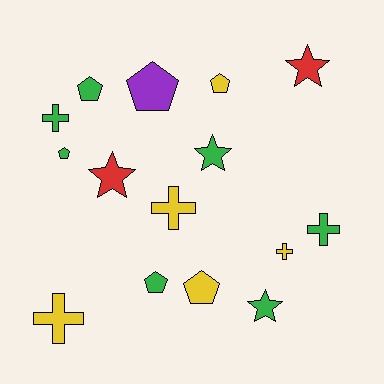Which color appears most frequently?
Green, with 7 objects.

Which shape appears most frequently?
Pentagon, with 6 objects.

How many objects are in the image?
There are 15 objects.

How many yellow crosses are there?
There are 3 yellow crosses.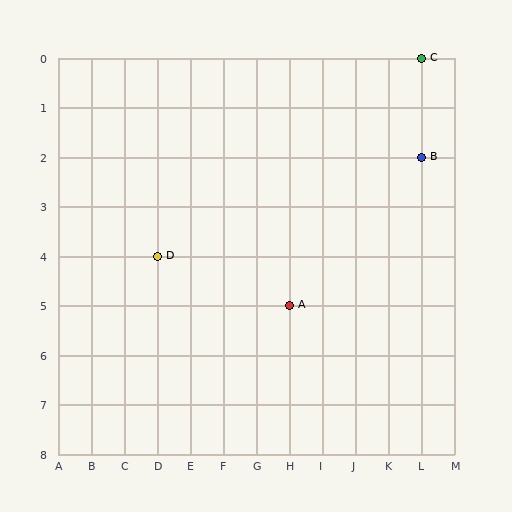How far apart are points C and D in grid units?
Points C and D are 8 columns and 4 rows apart (about 8.9 grid units diagonally).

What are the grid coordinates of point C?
Point C is at grid coordinates (L, 0).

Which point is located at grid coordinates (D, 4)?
Point D is at (D, 4).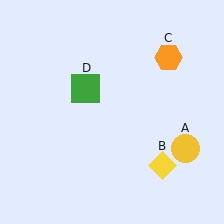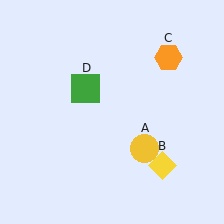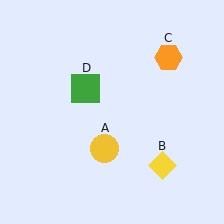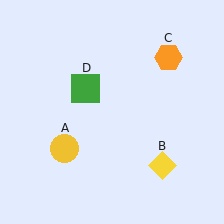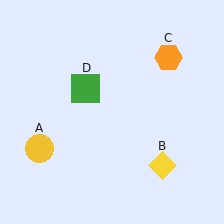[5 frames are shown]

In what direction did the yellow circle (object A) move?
The yellow circle (object A) moved left.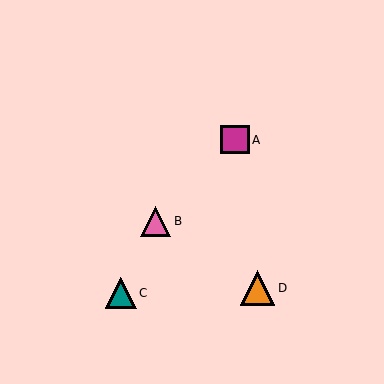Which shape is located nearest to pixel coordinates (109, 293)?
The teal triangle (labeled C) at (121, 293) is nearest to that location.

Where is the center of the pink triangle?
The center of the pink triangle is at (156, 221).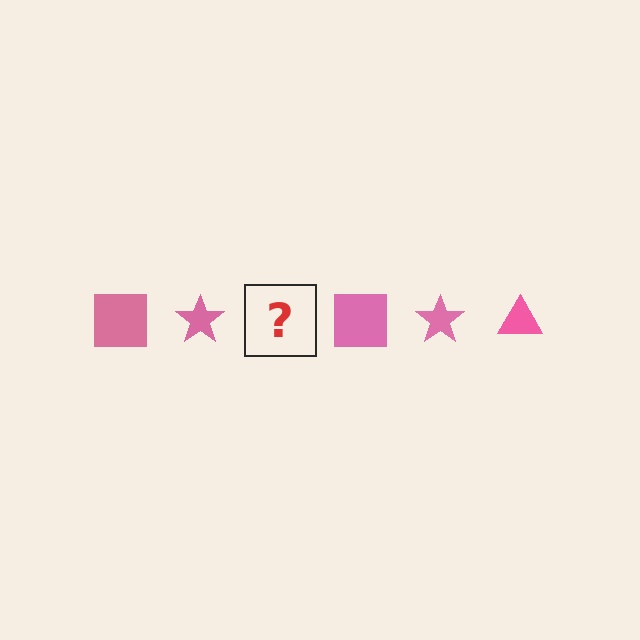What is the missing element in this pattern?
The missing element is a pink triangle.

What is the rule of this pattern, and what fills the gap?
The rule is that the pattern cycles through square, star, triangle shapes in pink. The gap should be filled with a pink triangle.